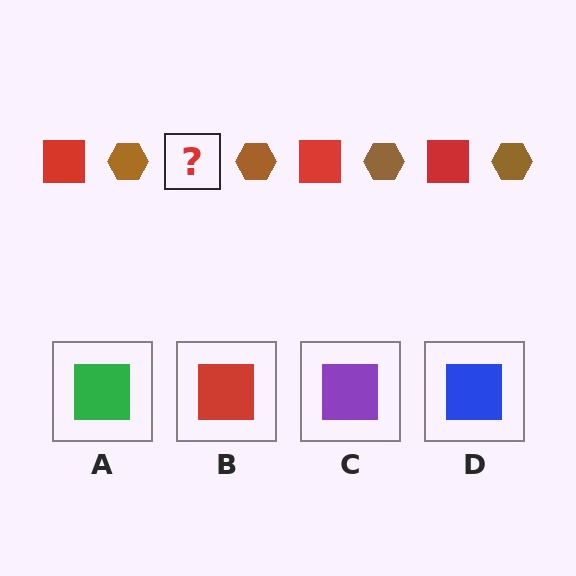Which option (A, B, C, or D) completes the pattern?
B.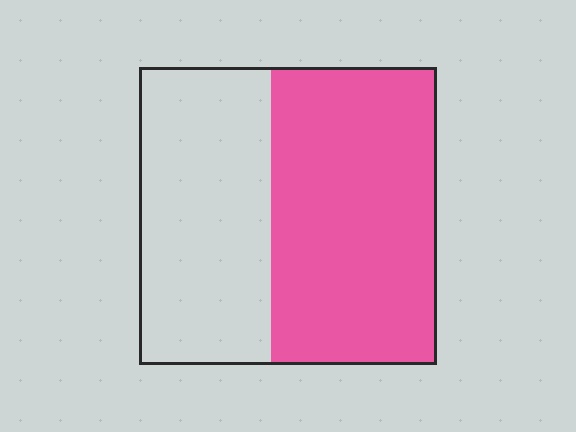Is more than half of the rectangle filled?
Yes.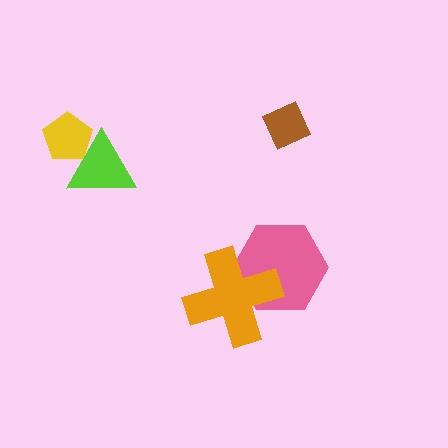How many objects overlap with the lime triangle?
1 object overlaps with the lime triangle.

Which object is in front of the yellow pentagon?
The lime triangle is in front of the yellow pentagon.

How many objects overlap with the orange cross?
1 object overlaps with the orange cross.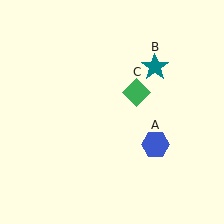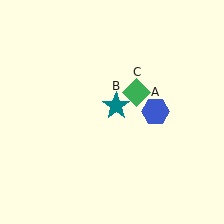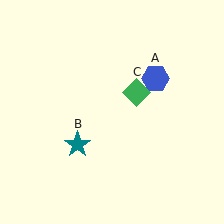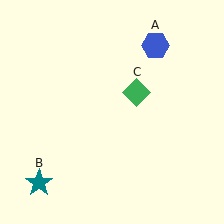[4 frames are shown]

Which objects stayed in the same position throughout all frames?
Green diamond (object C) remained stationary.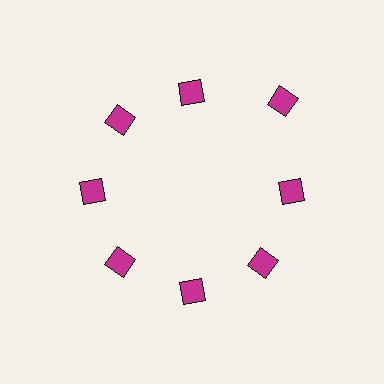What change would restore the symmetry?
The symmetry would be restored by moving it inward, back onto the ring so that all 8 squares sit at equal angles and equal distance from the center.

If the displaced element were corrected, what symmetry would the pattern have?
It would have 8-fold rotational symmetry — the pattern would map onto itself every 45 degrees.